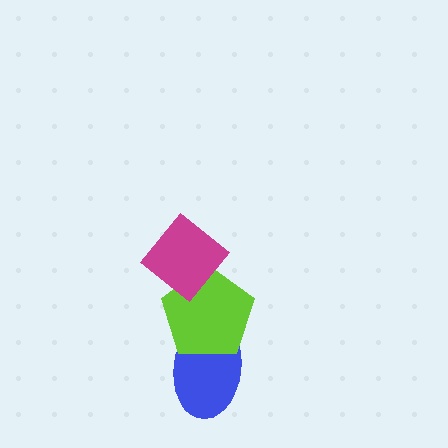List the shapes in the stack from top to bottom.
From top to bottom: the magenta diamond, the lime pentagon, the blue ellipse.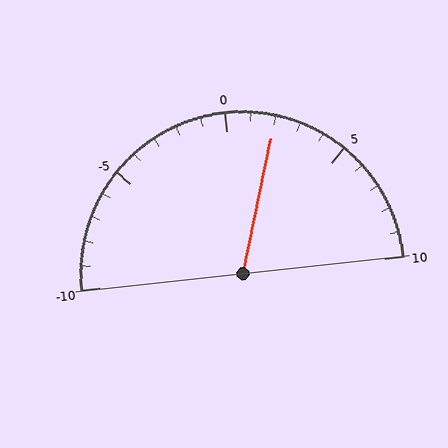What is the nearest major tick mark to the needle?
The nearest major tick mark is 0.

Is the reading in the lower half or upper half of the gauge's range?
The reading is in the upper half of the range (-10 to 10).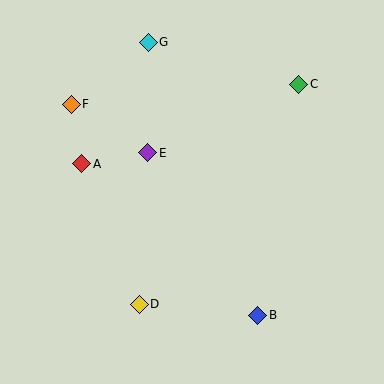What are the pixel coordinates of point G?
Point G is at (148, 42).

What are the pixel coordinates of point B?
Point B is at (258, 315).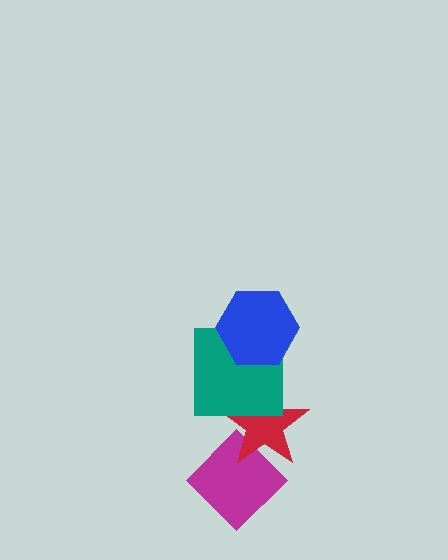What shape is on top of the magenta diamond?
The red star is on top of the magenta diamond.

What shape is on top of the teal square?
The blue hexagon is on top of the teal square.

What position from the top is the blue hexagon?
The blue hexagon is 1st from the top.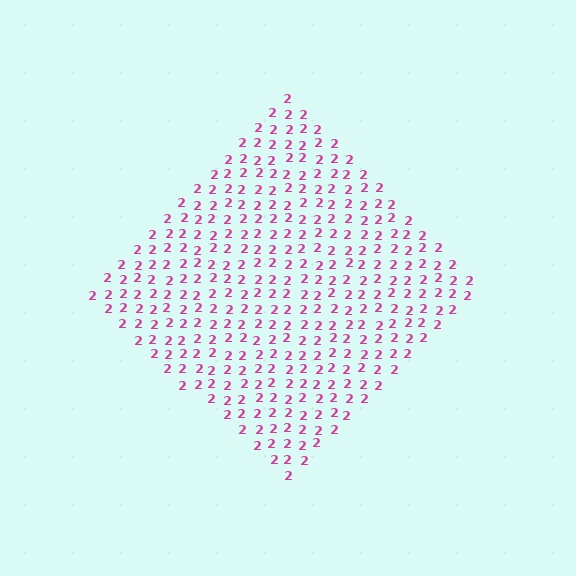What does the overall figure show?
The overall figure shows a diamond.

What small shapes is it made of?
It is made of small digit 2's.